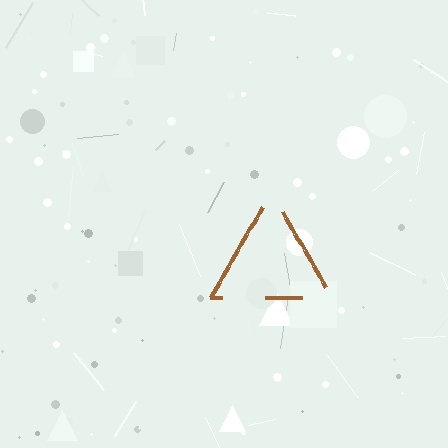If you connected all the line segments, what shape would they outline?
They would outline a triangle.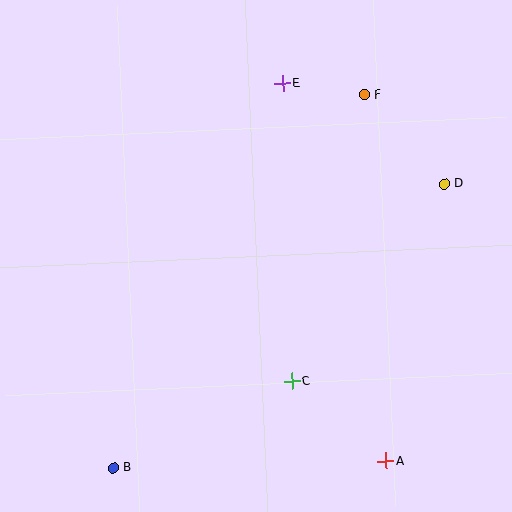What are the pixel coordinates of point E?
Point E is at (282, 84).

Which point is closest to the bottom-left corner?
Point B is closest to the bottom-left corner.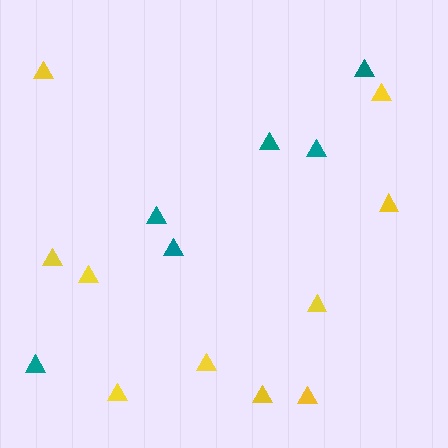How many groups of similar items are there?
There are 2 groups: one group of yellow triangles (10) and one group of teal triangles (6).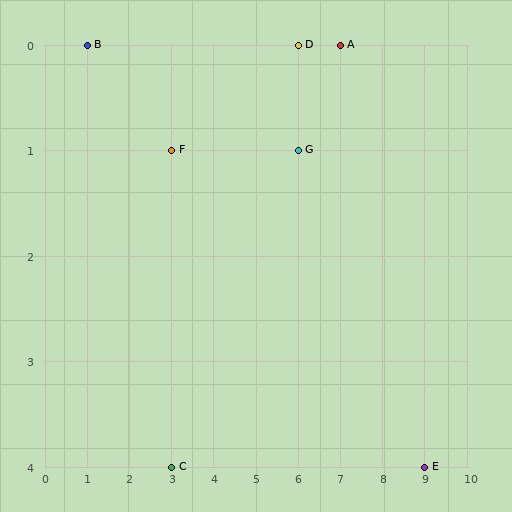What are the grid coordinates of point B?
Point B is at grid coordinates (1, 0).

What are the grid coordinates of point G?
Point G is at grid coordinates (6, 1).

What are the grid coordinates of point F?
Point F is at grid coordinates (3, 1).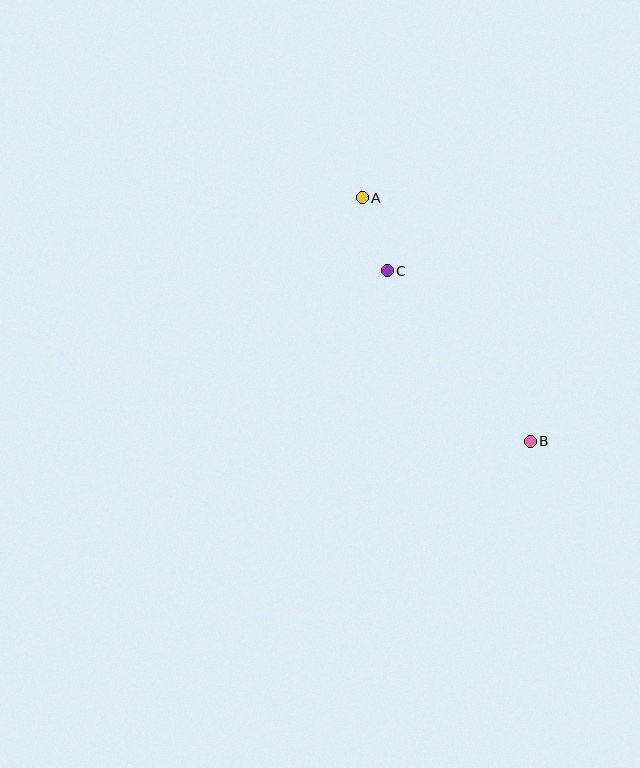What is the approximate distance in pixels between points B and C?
The distance between B and C is approximately 222 pixels.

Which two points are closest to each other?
Points A and C are closest to each other.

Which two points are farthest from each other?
Points A and B are farthest from each other.